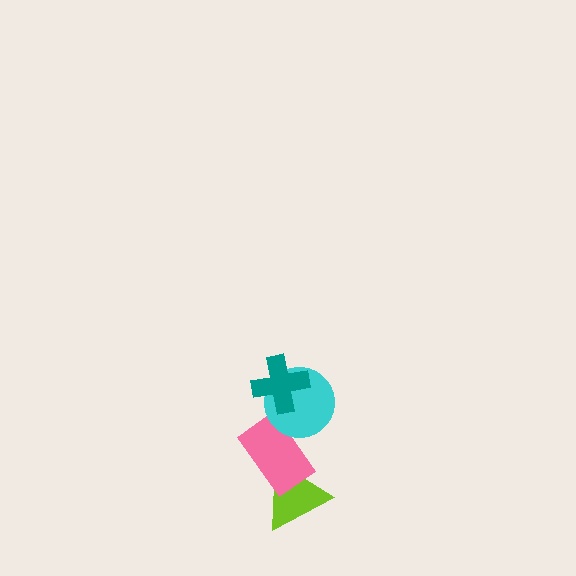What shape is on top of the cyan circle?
The teal cross is on top of the cyan circle.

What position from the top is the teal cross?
The teal cross is 1st from the top.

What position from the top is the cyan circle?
The cyan circle is 2nd from the top.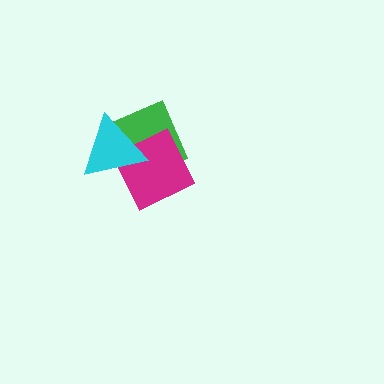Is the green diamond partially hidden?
Yes, it is partially covered by another shape.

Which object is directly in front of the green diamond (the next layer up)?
The magenta diamond is directly in front of the green diamond.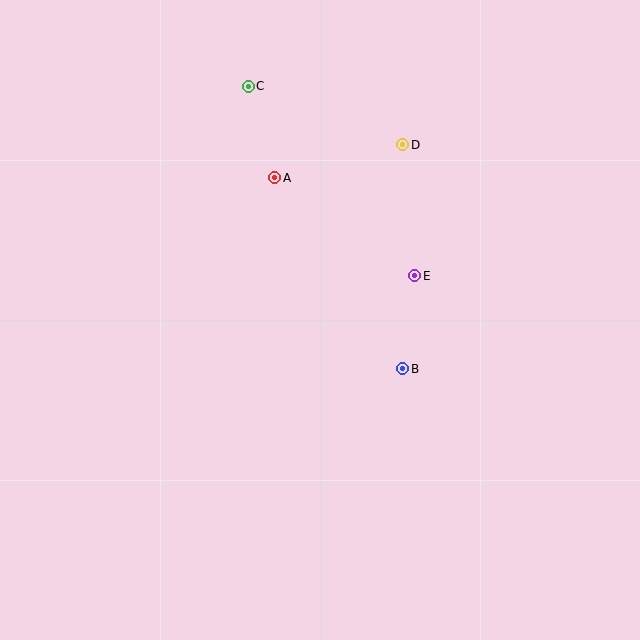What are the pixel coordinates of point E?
Point E is at (415, 276).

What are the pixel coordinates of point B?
Point B is at (403, 369).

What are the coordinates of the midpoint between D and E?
The midpoint between D and E is at (409, 210).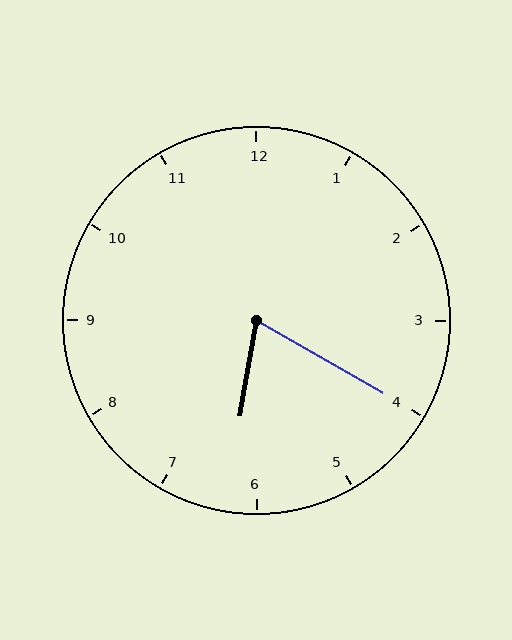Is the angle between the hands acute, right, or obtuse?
It is acute.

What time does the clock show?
6:20.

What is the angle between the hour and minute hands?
Approximately 70 degrees.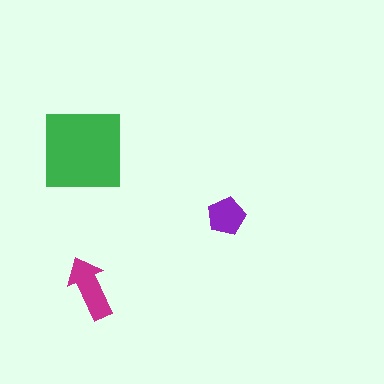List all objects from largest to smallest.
The green square, the magenta arrow, the purple pentagon.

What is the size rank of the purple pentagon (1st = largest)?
3rd.